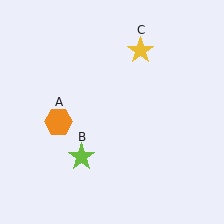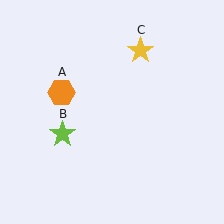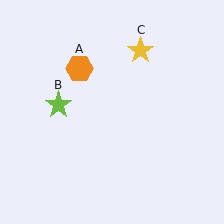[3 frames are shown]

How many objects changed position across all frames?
2 objects changed position: orange hexagon (object A), lime star (object B).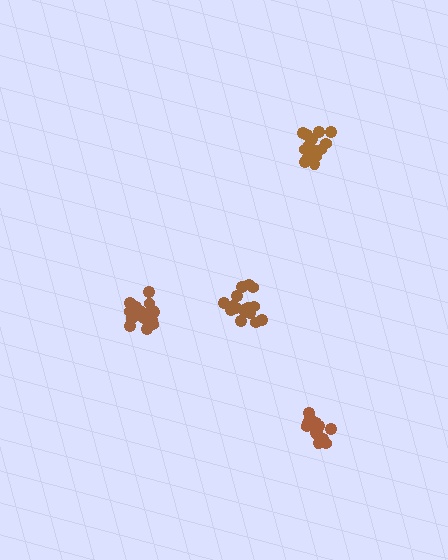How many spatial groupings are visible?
There are 4 spatial groupings.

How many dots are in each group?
Group 1: 18 dots, Group 2: 14 dots, Group 3: 15 dots, Group 4: 15 dots (62 total).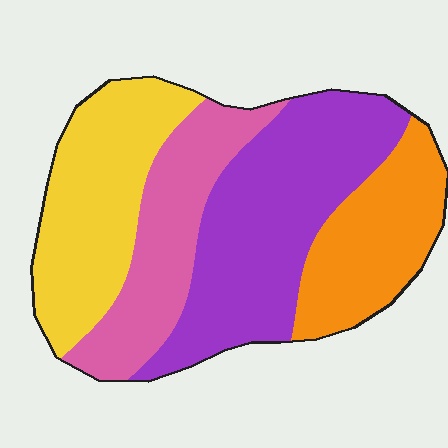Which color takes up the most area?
Purple, at roughly 35%.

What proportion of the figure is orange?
Orange takes up about one fifth (1/5) of the figure.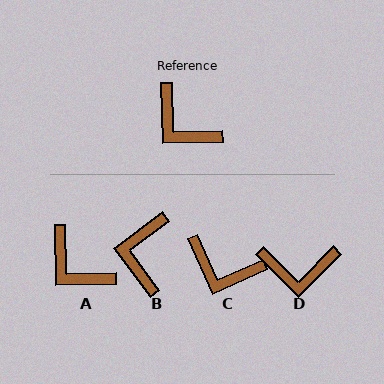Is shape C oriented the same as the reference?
No, it is off by about 23 degrees.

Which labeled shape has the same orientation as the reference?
A.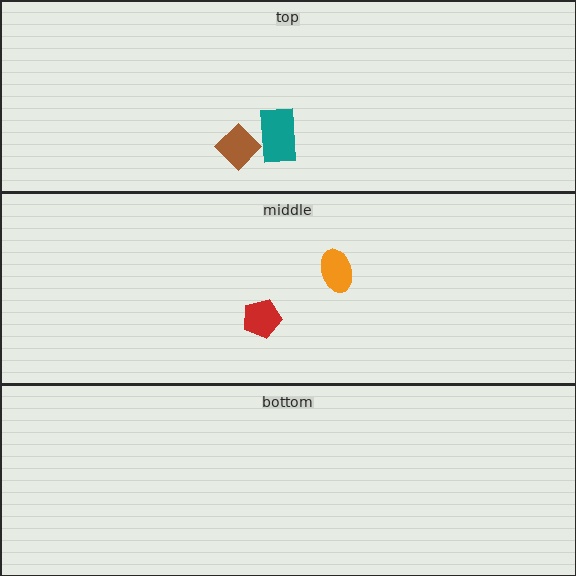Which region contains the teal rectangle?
The top region.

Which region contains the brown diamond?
The top region.